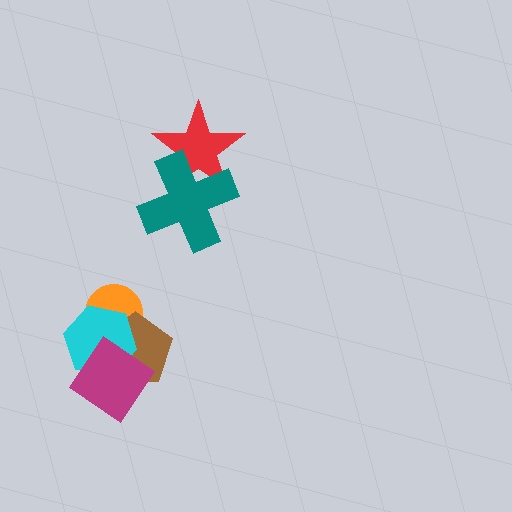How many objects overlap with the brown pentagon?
3 objects overlap with the brown pentagon.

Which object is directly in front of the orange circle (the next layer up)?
The brown pentagon is directly in front of the orange circle.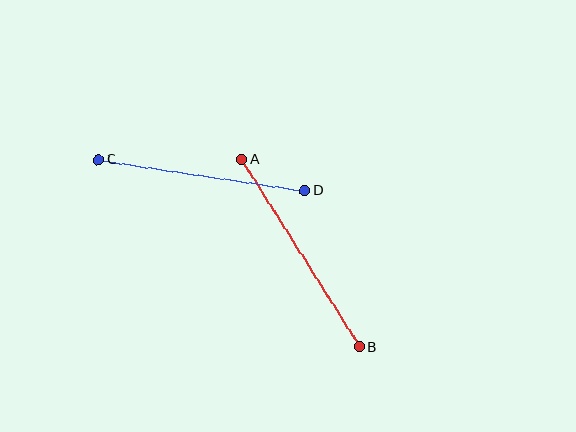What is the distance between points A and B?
The distance is approximately 222 pixels.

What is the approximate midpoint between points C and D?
The midpoint is at approximately (201, 175) pixels.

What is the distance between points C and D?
The distance is approximately 209 pixels.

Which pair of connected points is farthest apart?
Points A and B are farthest apart.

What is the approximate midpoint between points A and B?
The midpoint is at approximately (301, 253) pixels.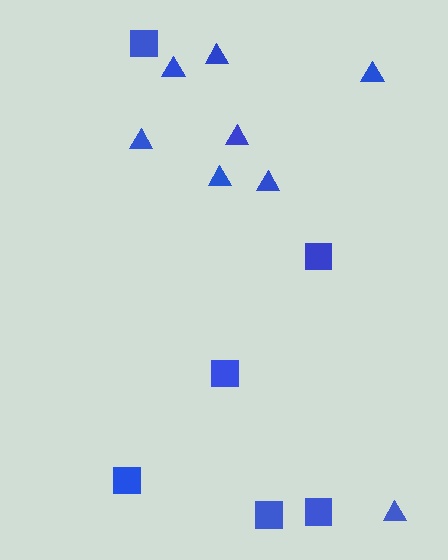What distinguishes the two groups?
There are 2 groups: one group of triangles (8) and one group of squares (6).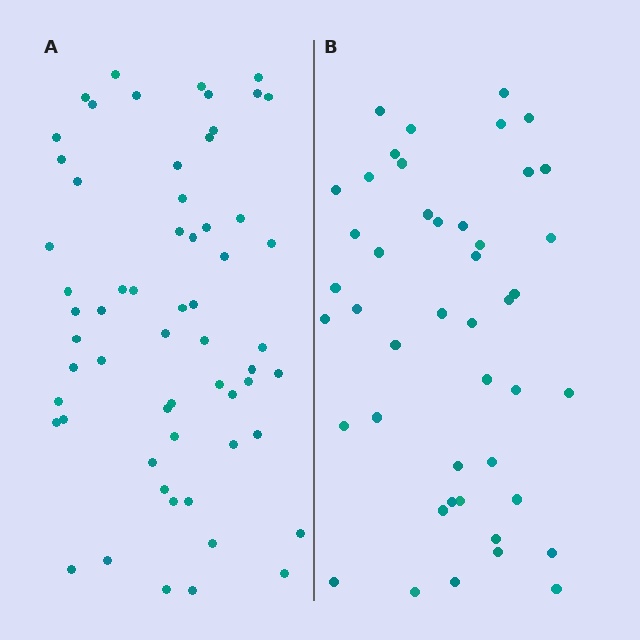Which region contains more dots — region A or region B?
Region A (the left region) has more dots.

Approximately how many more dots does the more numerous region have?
Region A has approximately 15 more dots than region B.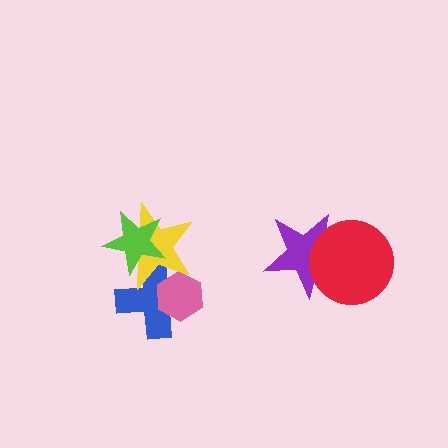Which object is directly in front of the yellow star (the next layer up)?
The lime star is directly in front of the yellow star.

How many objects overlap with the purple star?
1 object overlaps with the purple star.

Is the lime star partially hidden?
No, no other shape covers it.